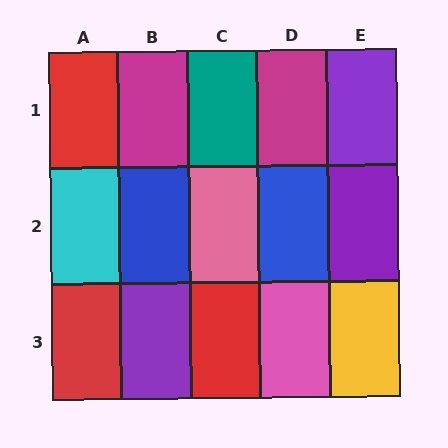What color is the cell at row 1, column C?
Teal.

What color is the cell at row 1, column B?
Magenta.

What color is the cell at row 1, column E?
Purple.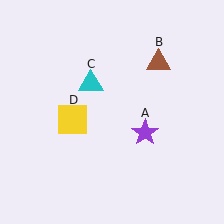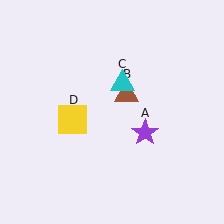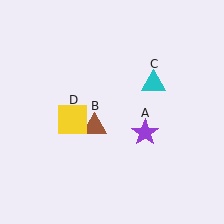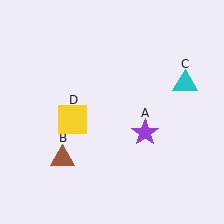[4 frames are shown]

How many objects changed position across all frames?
2 objects changed position: brown triangle (object B), cyan triangle (object C).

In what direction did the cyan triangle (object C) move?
The cyan triangle (object C) moved right.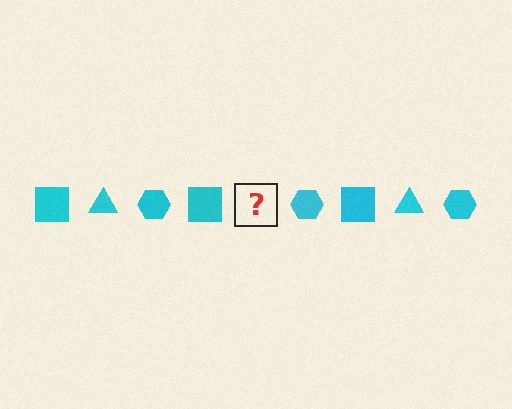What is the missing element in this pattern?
The missing element is a cyan triangle.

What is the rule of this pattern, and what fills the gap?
The rule is that the pattern cycles through square, triangle, hexagon shapes in cyan. The gap should be filled with a cyan triangle.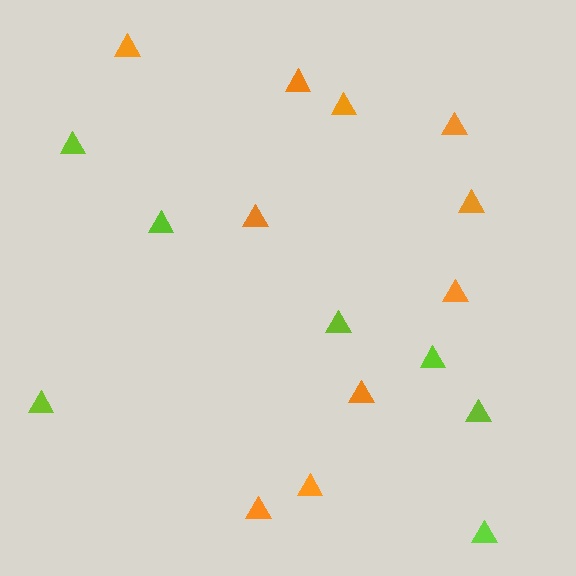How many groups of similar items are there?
There are 2 groups: one group of orange triangles (10) and one group of lime triangles (7).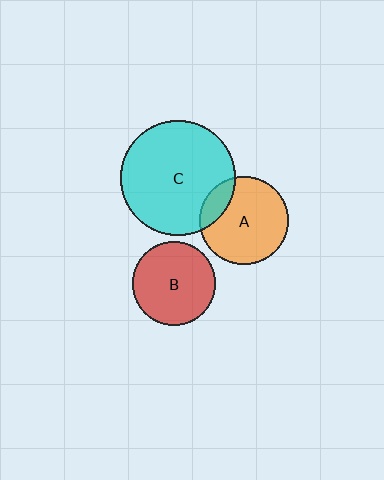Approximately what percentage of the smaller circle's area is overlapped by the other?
Approximately 15%.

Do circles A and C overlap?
Yes.